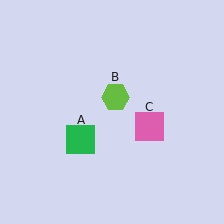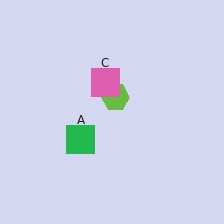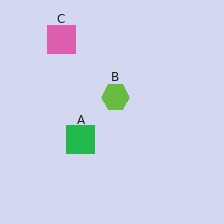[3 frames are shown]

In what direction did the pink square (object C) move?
The pink square (object C) moved up and to the left.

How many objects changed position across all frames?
1 object changed position: pink square (object C).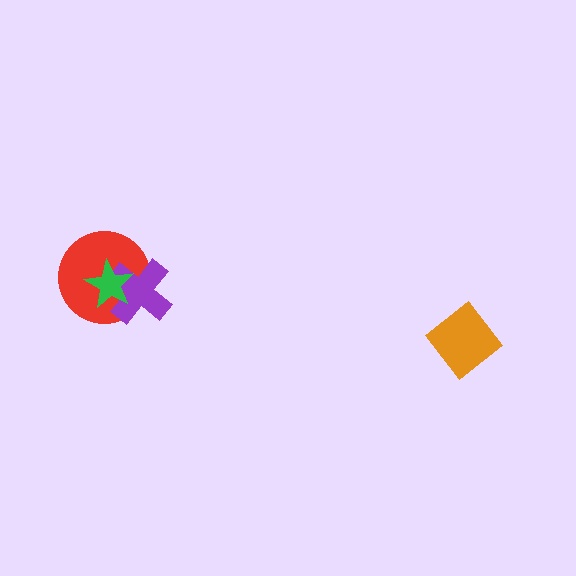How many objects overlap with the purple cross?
2 objects overlap with the purple cross.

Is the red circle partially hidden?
Yes, it is partially covered by another shape.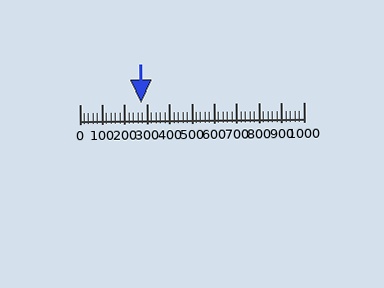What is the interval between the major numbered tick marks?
The major tick marks are spaced 100 units apart.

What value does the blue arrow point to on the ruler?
The blue arrow points to approximately 275.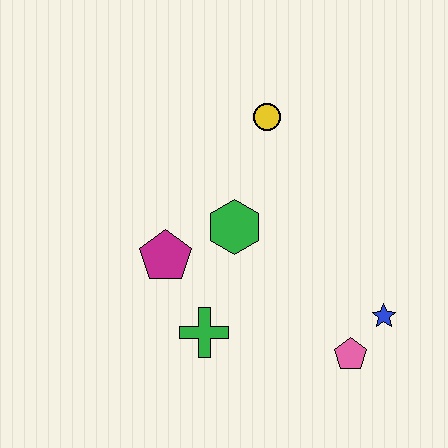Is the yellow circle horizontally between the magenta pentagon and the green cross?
No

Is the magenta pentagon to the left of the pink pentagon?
Yes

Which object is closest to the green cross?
The magenta pentagon is closest to the green cross.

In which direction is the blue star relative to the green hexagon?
The blue star is to the right of the green hexagon.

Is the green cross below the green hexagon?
Yes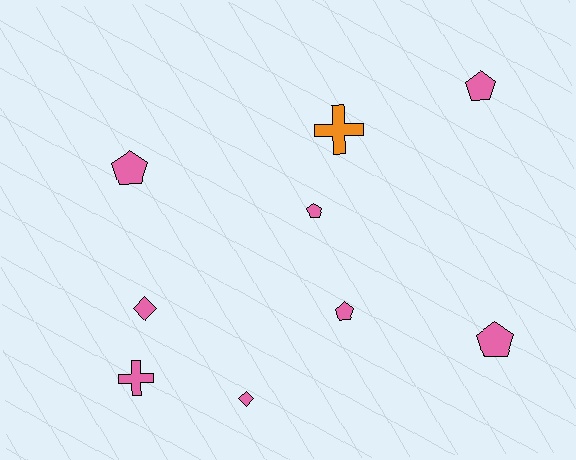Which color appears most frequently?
Pink, with 8 objects.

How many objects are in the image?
There are 9 objects.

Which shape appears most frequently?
Pentagon, with 5 objects.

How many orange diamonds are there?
There are no orange diamonds.